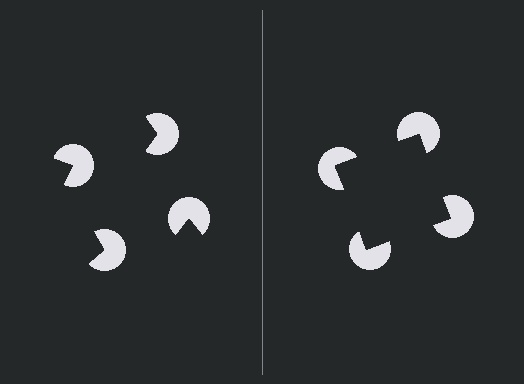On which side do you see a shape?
An illusory square appears on the right side. On the left side the wedge cuts are rotated, so no coherent shape forms.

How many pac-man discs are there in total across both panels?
8 — 4 on each side.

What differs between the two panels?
The pac-man discs are positioned identically on both sides; only the wedge orientations differ. On the right they align to a square; on the left they are misaligned.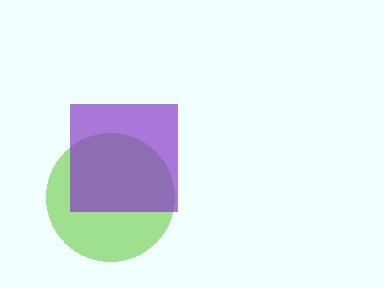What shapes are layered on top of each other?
The layered shapes are: a lime circle, a purple square.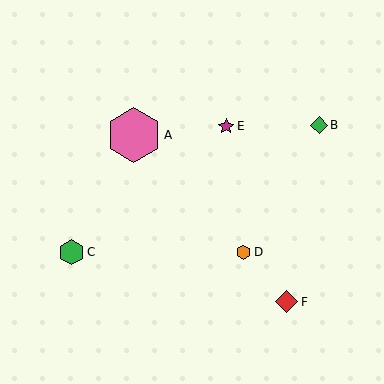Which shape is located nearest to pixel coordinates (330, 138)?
The green diamond (labeled B) at (319, 125) is nearest to that location.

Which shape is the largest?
The pink hexagon (labeled A) is the largest.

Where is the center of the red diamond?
The center of the red diamond is at (286, 302).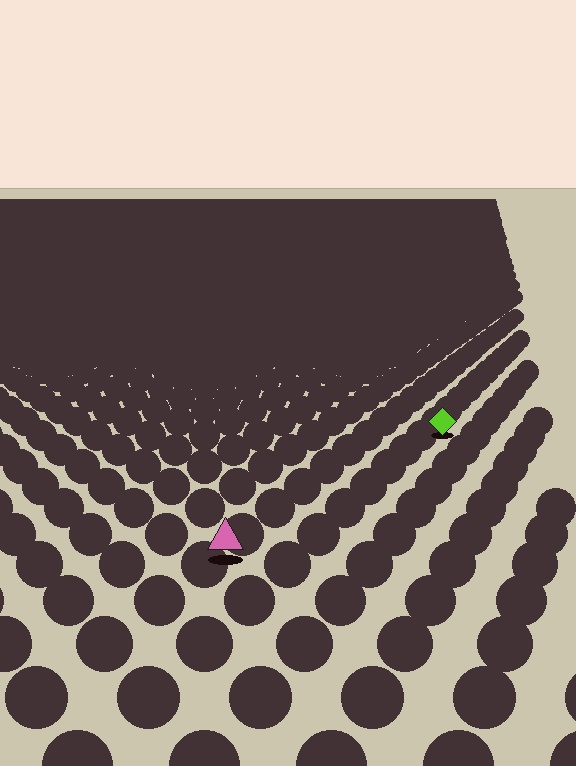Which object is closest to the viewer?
The pink triangle is closest. The texture marks near it are larger and more spread out.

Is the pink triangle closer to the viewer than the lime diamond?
Yes. The pink triangle is closer — you can tell from the texture gradient: the ground texture is coarser near it.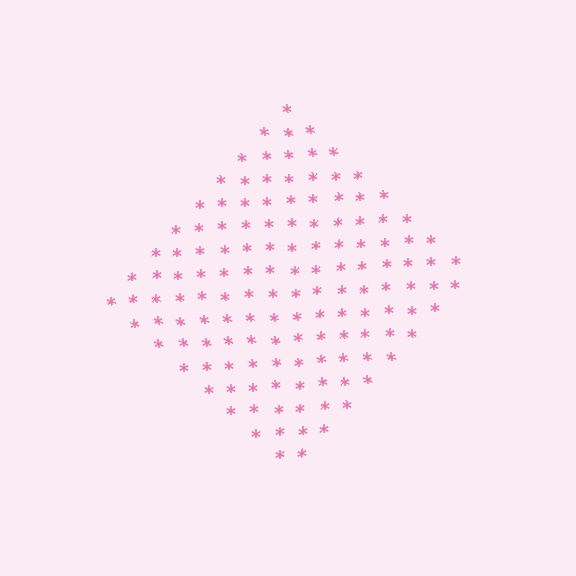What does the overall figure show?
The overall figure shows a diamond.